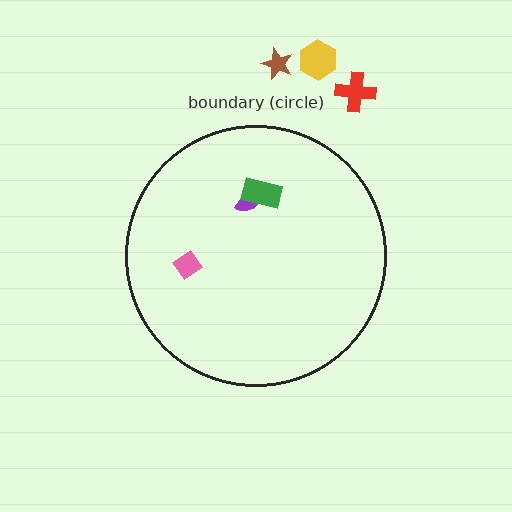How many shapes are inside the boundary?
3 inside, 3 outside.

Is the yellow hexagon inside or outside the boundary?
Outside.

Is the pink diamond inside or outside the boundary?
Inside.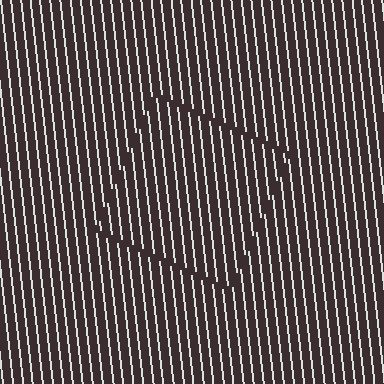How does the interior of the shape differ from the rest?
The interior of the shape contains the same grating, shifted by half a period — the contour is defined by the phase discontinuity where line-ends from the inner and outer gratings abut.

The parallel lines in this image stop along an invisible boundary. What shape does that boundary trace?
An illusory square. The interior of the shape contains the same grating, shifted by half a period — the contour is defined by the phase discontinuity where line-ends from the inner and outer gratings abut.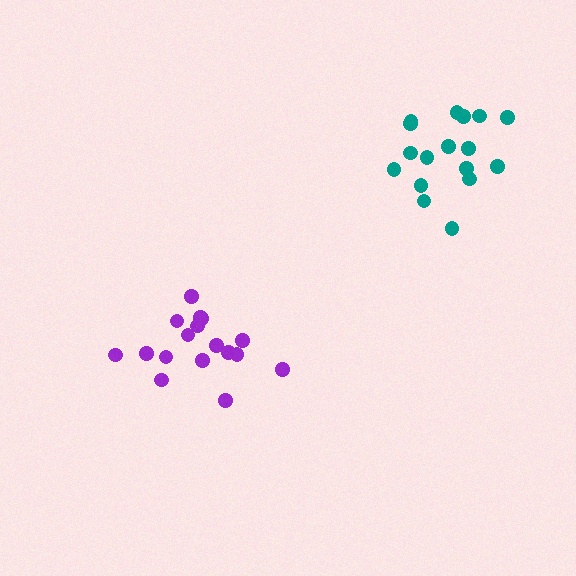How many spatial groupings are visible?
There are 2 spatial groupings.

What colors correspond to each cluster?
The clusters are colored: purple, teal.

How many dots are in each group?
Group 1: 17 dots, Group 2: 17 dots (34 total).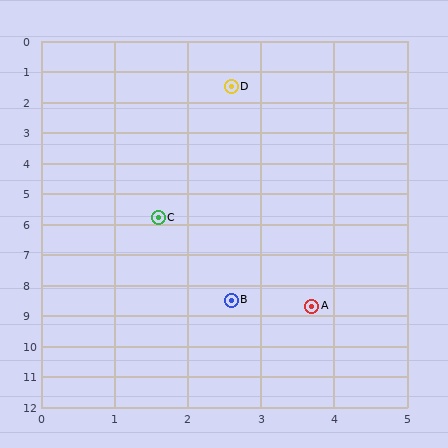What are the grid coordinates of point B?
Point B is at approximately (2.6, 8.5).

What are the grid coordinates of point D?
Point D is at approximately (2.6, 1.5).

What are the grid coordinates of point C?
Point C is at approximately (1.6, 5.8).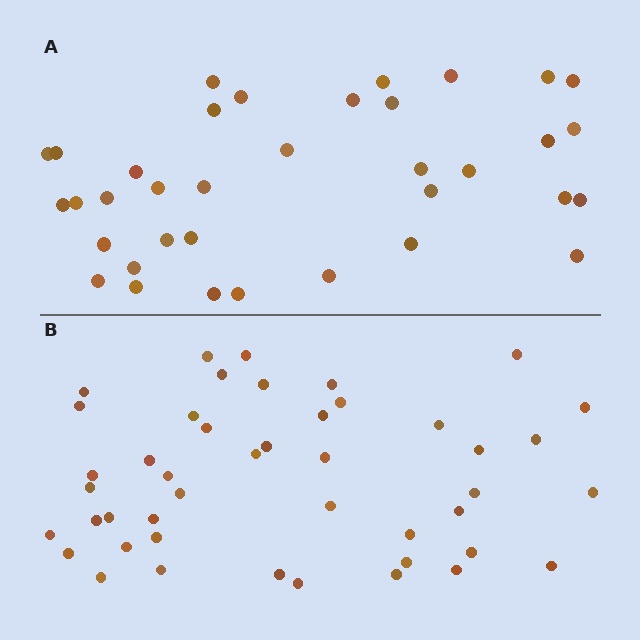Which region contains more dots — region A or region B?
Region B (the bottom region) has more dots.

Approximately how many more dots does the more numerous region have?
Region B has roughly 8 or so more dots than region A.